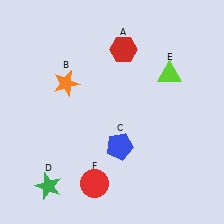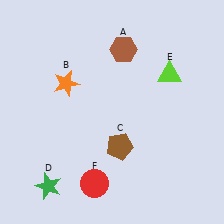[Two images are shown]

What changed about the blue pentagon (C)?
In Image 1, C is blue. In Image 2, it changed to brown.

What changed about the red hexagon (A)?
In Image 1, A is red. In Image 2, it changed to brown.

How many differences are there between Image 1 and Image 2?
There are 2 differences between the two images.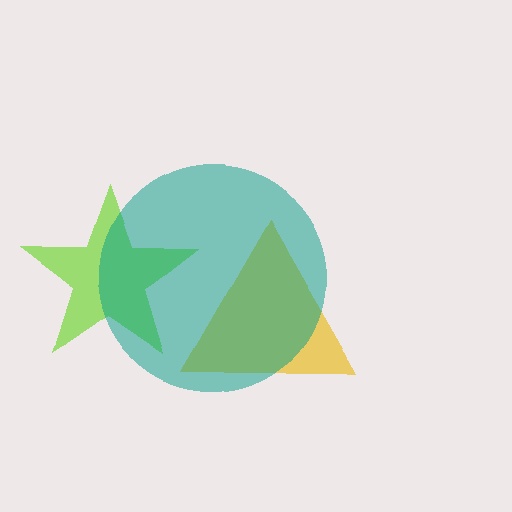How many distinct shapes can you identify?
There are 3 distinct shapes: a lime star, a yellow triangle, a teal circle.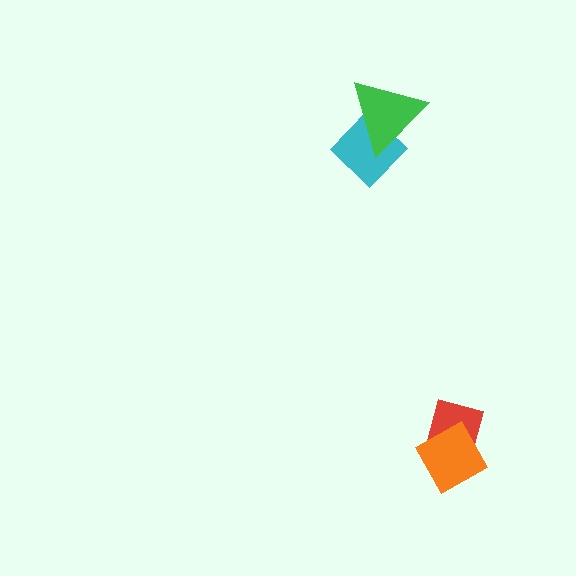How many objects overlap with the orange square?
1 object overlaps with the orange square.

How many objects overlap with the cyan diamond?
1 object overlaps with the cyan diamond.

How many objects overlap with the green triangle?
1 object overlaps with the green triangle.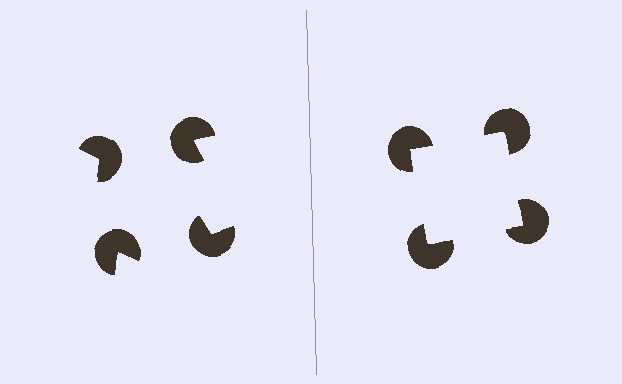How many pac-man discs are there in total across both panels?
8 — 4 on each side.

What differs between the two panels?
The pac-man discs are positioned identically on both sides; only the wedge orientations differ. On the right they align to a square; on the left they are misaligned.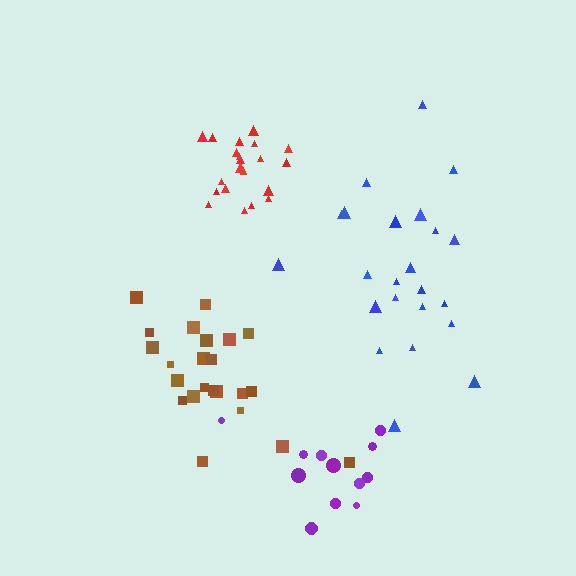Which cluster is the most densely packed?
Red.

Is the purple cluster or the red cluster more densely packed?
Red.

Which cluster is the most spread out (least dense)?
Purple.